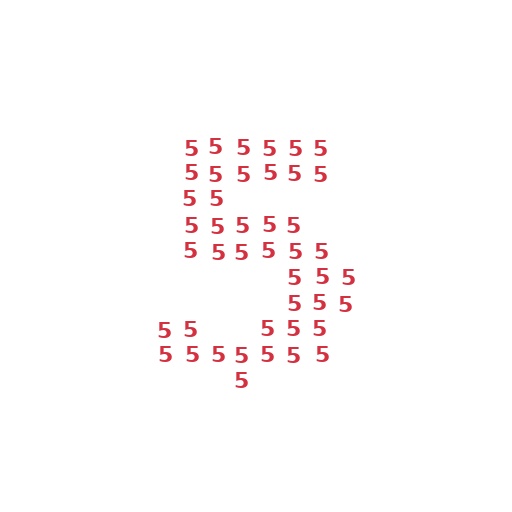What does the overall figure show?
The overall figure shows the digit 5.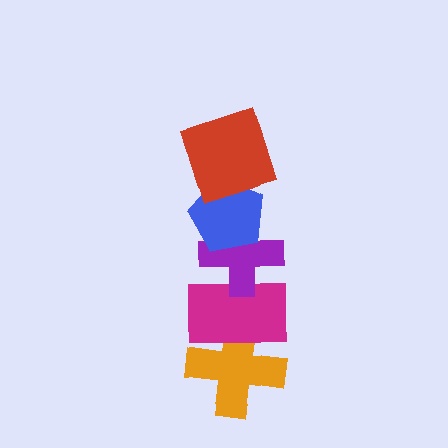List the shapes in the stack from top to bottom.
From top to bottom: the red square, the blue pentagon, the purple cross, the magenta rectangle, the orange cross.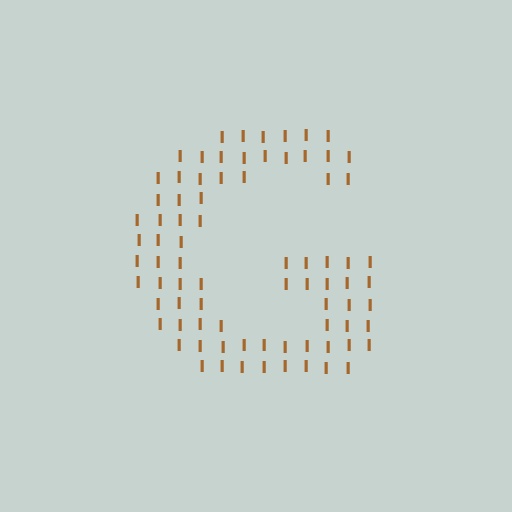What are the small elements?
The small elements are letter I's.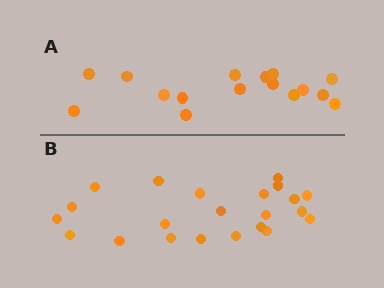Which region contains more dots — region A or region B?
Region B (the bottom region) has more dots.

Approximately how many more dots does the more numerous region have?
Region B has about 6 more dots than region A.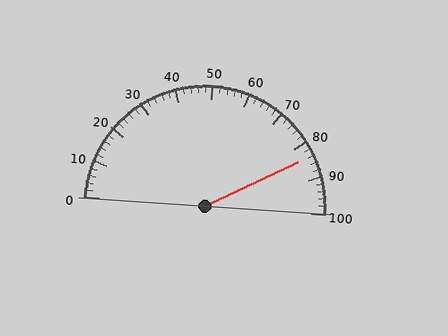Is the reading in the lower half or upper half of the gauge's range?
The reading is in the upper half of the range (0 to 100).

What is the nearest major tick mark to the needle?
The nearest major tick mark is 80.